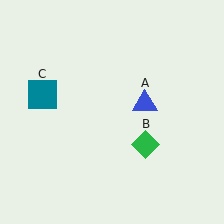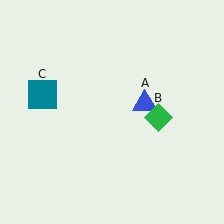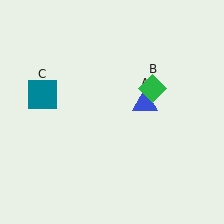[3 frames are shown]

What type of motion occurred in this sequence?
The green diamond (object B) rotated counterclockwise around the center of the scene.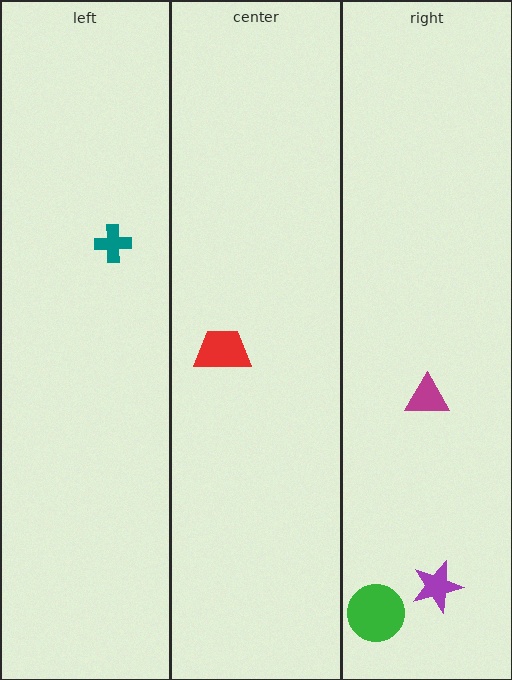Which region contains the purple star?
The right region.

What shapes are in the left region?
The teal cross.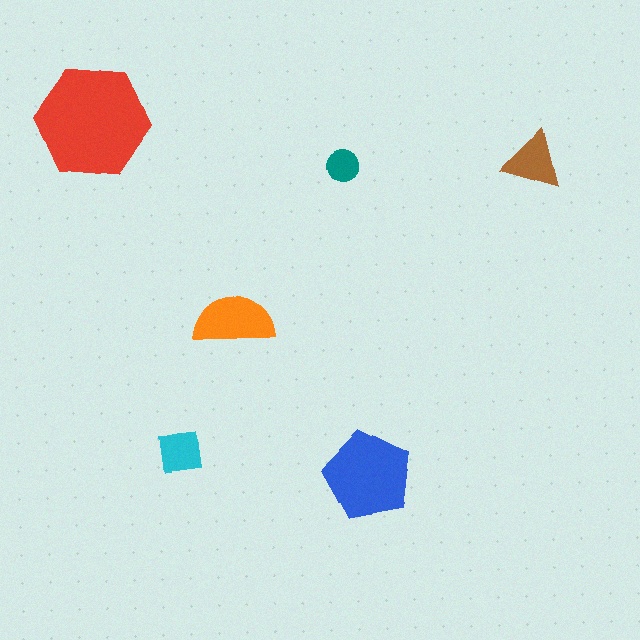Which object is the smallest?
The teal circle.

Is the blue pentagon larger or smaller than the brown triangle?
Larger.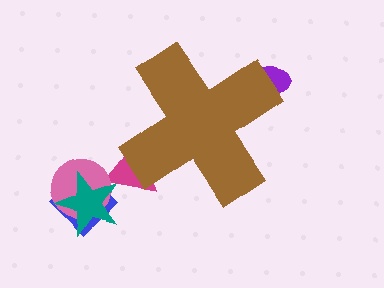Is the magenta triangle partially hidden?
Yes, the magenta triangle is partially hidden behind the brown cross.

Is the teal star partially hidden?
No, the teal star is fully visible.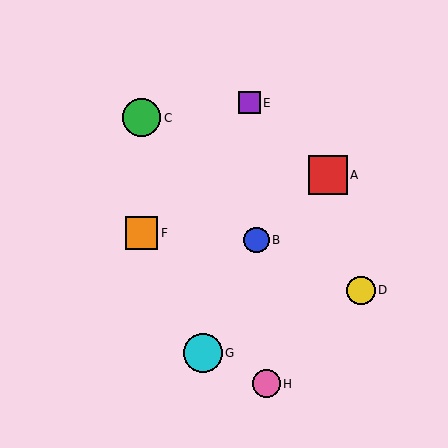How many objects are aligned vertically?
2 objects (C, F) are aligned vertically.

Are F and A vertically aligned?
No, F is at x≈142 and A is at x≈328.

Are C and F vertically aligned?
Yes, both are at x≈142.